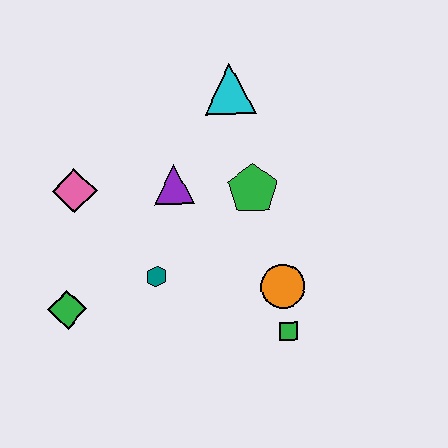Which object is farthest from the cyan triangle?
The green diamond is farthest from the cyan triangle.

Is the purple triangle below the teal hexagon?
No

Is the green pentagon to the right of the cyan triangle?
Yes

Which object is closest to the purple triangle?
The green pentagon is closest to the purple triangle.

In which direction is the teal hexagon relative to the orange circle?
The teal hexagon is to the left of the orange circle.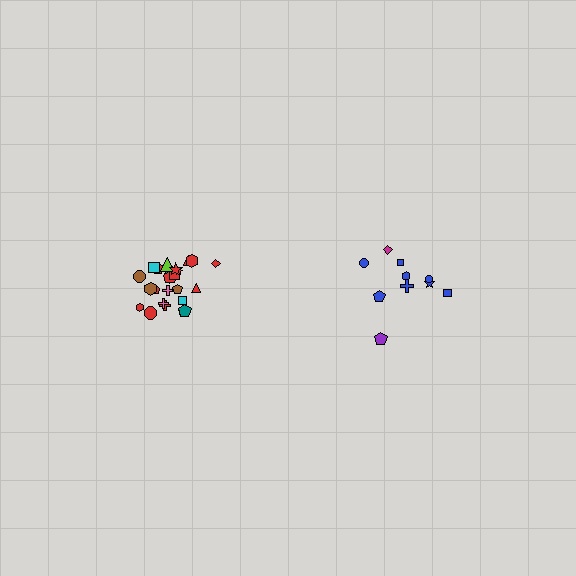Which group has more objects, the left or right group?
The left group.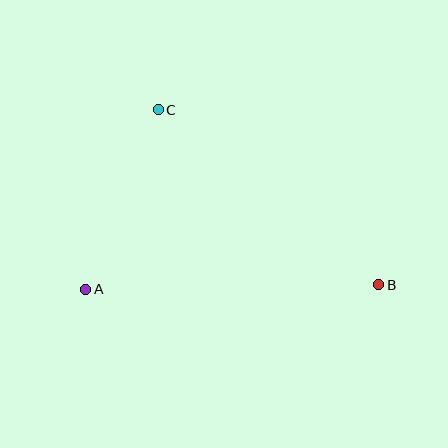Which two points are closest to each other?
Points A and C are closest to each other.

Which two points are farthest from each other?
Points A and B are farthest from each other.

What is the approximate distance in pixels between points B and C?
The distance between B and C is approximately 282 pixels.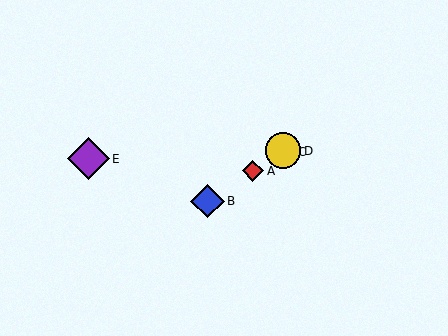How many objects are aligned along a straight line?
4 objects (A, B, C, D) are aligned along a straight line.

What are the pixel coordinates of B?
Object B is at (207, 201).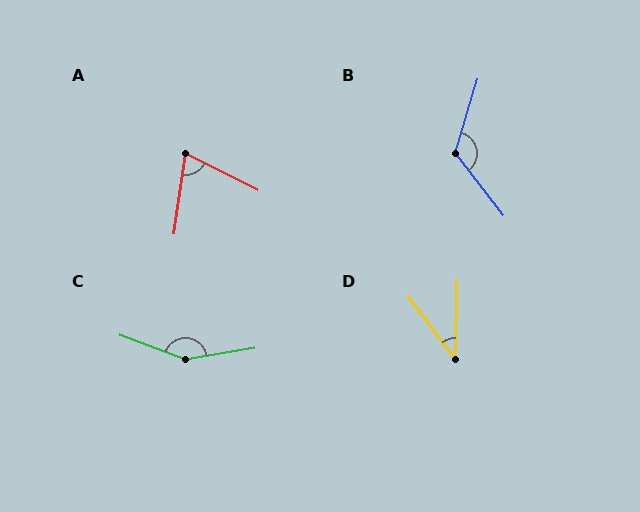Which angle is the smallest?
D, at approximately 38 degrees.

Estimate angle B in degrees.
Approximately 125 degrees.